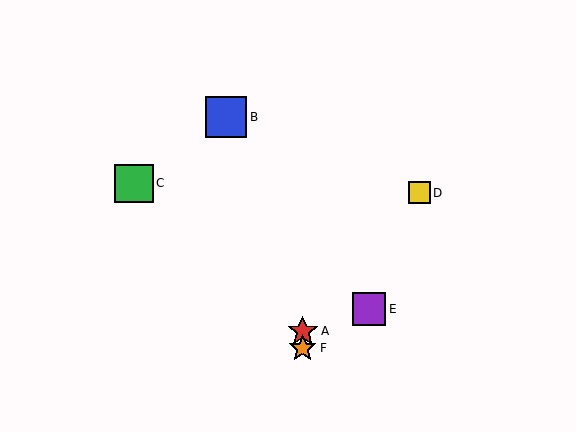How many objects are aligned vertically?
2 objects (A, F) are aligned vertically.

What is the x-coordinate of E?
Object E is at x≈369.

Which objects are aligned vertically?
Objects A, F are aligned vertically.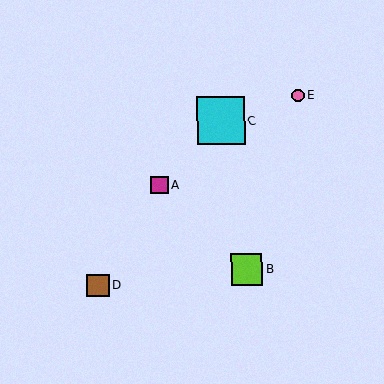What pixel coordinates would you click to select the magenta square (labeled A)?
Click at (159, 185) to select the magenta square A.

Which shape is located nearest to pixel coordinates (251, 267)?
The lime square (labeled B) at (246, 269) is nearest to that location.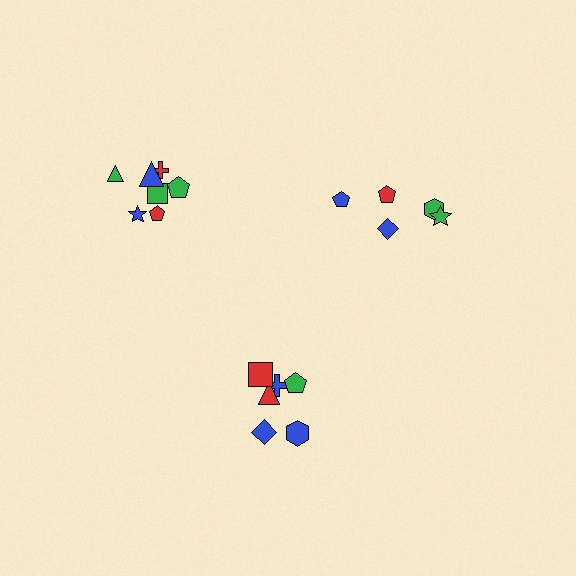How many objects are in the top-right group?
There are 5 objects.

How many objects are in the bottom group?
There are 6 objects.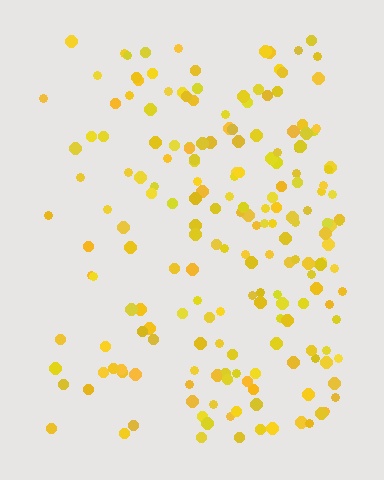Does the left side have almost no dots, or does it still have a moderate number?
Still a moderate number, just noticeably fewer than the right.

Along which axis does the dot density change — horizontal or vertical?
Horizontal.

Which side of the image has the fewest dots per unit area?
The left.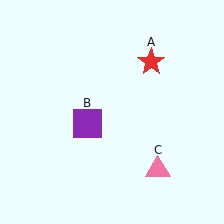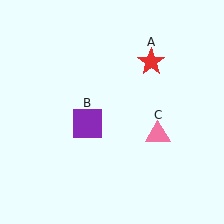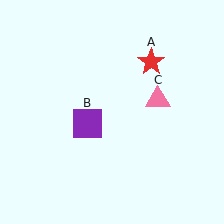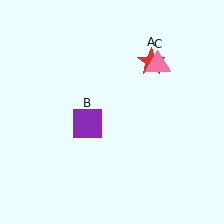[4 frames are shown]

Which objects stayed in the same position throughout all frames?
Red star (object A) and purple square (object B) remained stationary.